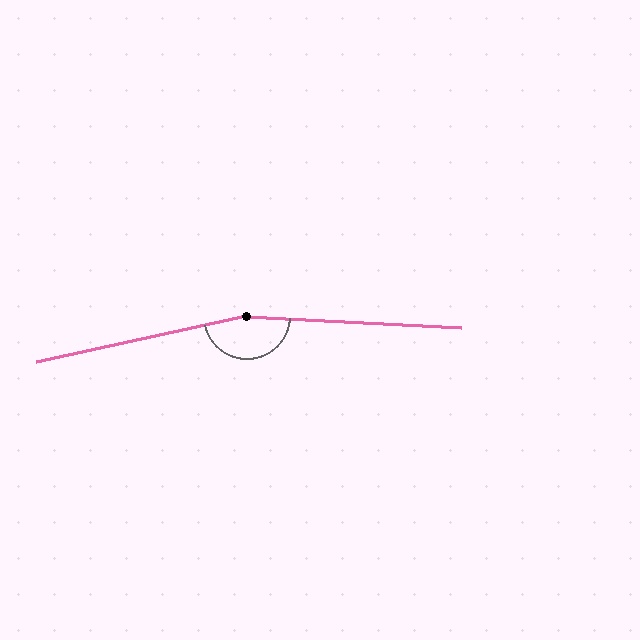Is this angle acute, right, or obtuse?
It is obtuse.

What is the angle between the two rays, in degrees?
Approximately 164 degrees.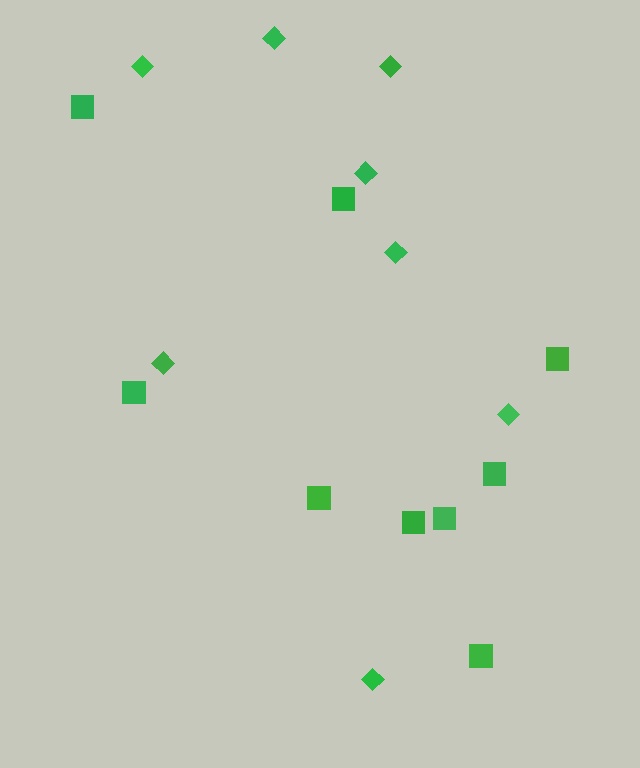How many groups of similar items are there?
There are 2 groups: one group of squares (9) and one group of diamonds (8).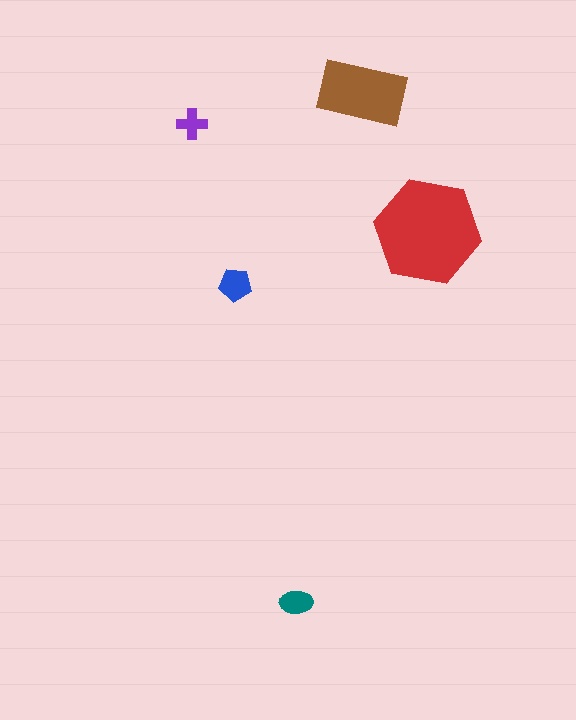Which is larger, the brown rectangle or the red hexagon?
The red hexagon.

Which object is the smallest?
The purple cross.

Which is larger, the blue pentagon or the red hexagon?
The red hexagon.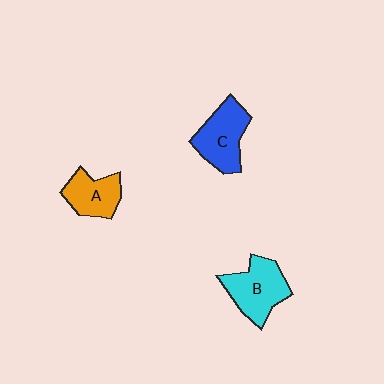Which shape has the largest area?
Shape B (cyan).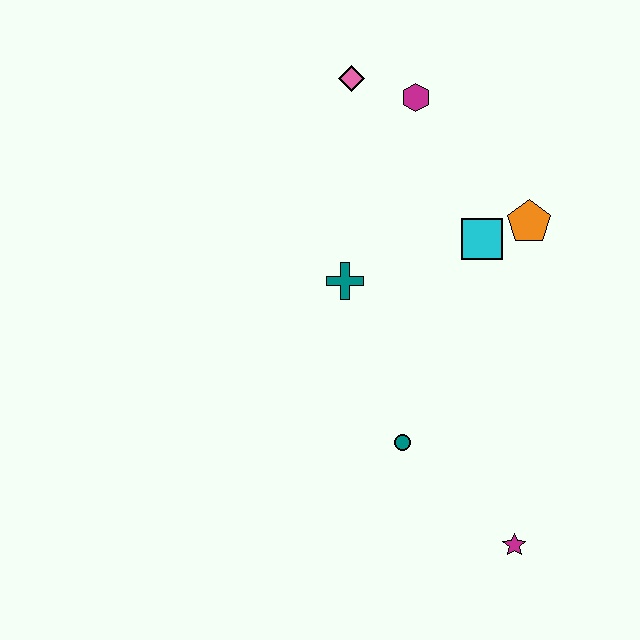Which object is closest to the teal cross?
The cyan square is closest to the teal cross.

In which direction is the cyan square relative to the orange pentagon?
The cyan square is to the left of the orange pentagon.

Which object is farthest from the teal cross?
The magenta star is farthest from the teal cross.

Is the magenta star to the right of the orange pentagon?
No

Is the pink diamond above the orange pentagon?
Yes